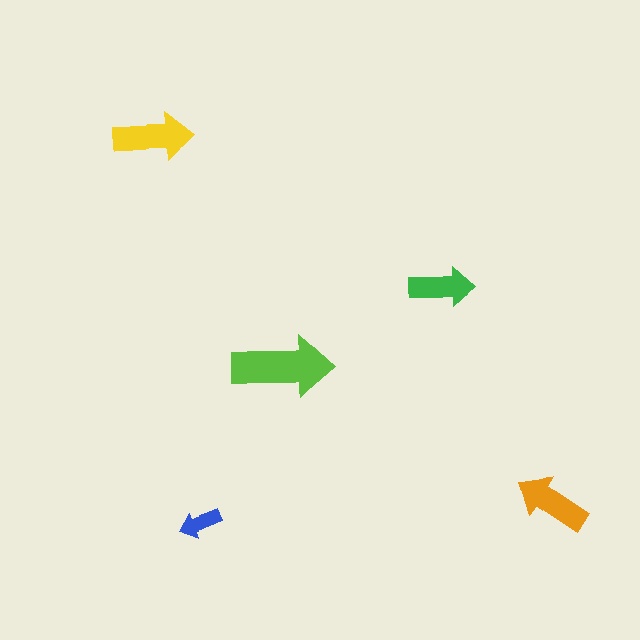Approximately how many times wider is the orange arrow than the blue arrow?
About 1.5 times wider.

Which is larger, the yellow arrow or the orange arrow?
The yellow one.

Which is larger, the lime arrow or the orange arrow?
The lime one.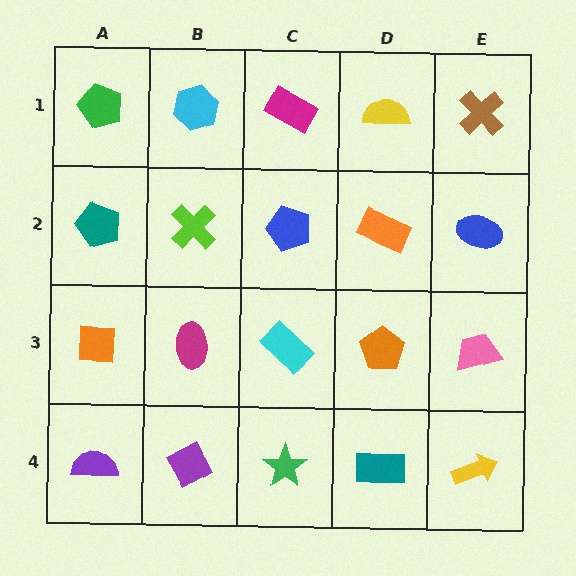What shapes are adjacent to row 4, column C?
A cyan rectangle (row 3, column C), a purple diamond (row 4, column B), a teal rectangle (row 4, column D).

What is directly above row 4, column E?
A pink trapezoid.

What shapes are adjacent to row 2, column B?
A cyan hexagon (row 1, column B), a magenta ellipse (row 3, column B), a teal pentagon (row 2, column A), a blue pentagon (row 2, column C).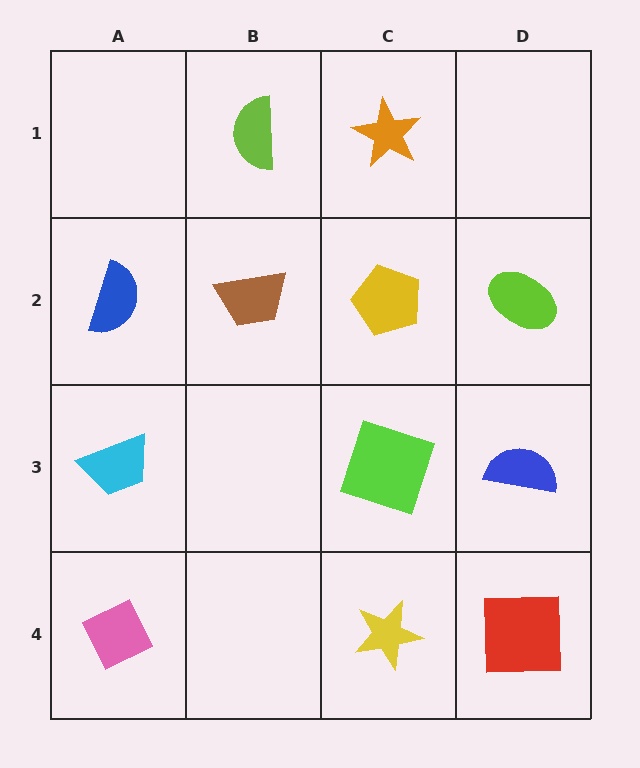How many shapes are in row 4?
3 shapes.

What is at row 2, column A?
A blue semicircle.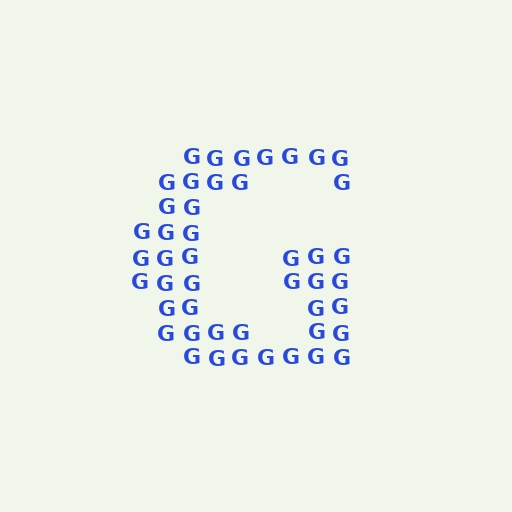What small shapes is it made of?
It is made of small letter G's.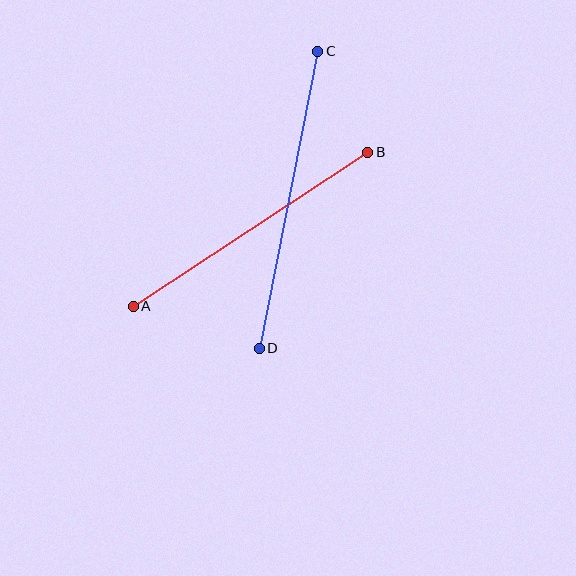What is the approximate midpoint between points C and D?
The midpoint is at approximately (289, 200) pixels.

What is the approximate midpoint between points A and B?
The midpoint is at approximately (251, 229) pixels.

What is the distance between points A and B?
The distance is approximately 281 pixels.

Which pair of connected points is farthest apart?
Points C and D are farthest apart.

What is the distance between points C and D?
The distance is approximately 303 pixels.